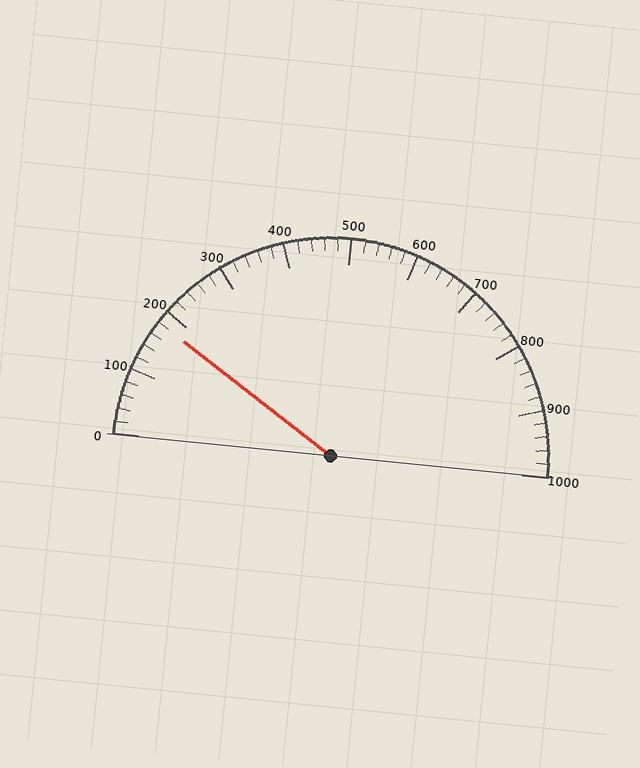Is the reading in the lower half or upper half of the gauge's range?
The reading is in the lower half of the range (0 to 1000).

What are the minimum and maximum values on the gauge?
The gauge ranges from 0 to 1000.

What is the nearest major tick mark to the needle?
The nearest major tick mark is 200.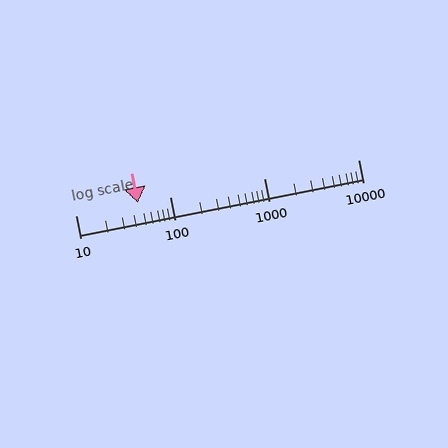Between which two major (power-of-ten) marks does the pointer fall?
The pointer is between 10 and 100.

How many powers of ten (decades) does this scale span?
The scale spans 3 decades, from 10 to 10000.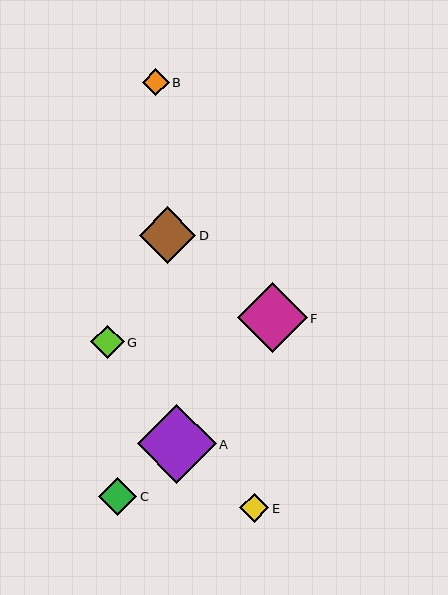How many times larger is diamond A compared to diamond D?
Diamond A is approximately 1.4 times the size of diamond D.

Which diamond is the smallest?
Diamond B is the smallest with a size of approximately 27 pixels.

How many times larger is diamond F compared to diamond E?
Diamond F is approximately 2.4 times the size of diamond E.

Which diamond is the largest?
Diamond A is the largest with a size of approximately 79 pixels.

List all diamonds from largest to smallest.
From largest to smallest: A, F, D, C, G, E, B.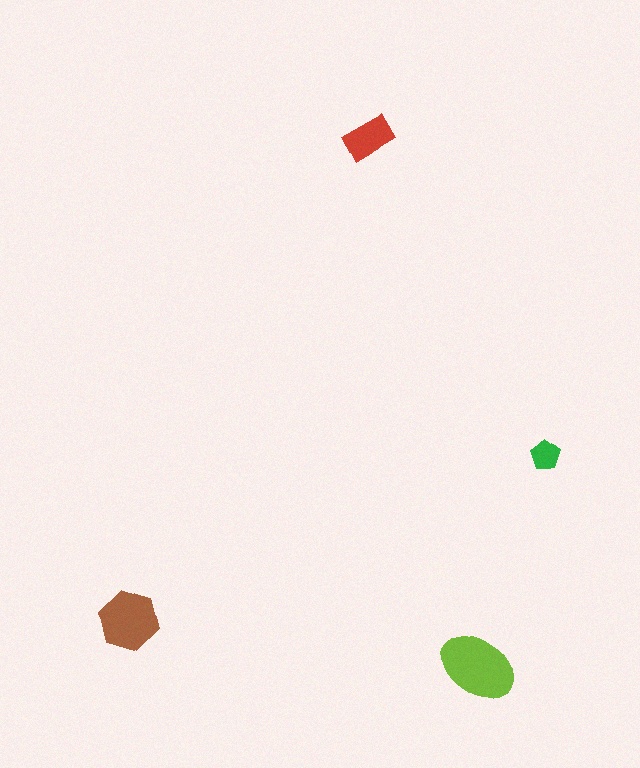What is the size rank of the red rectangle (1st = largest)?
3rd.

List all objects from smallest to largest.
The green pentagon, the red rectangle, the brown hexagon, the lime ellipse.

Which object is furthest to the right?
The green pentagon is rightmost.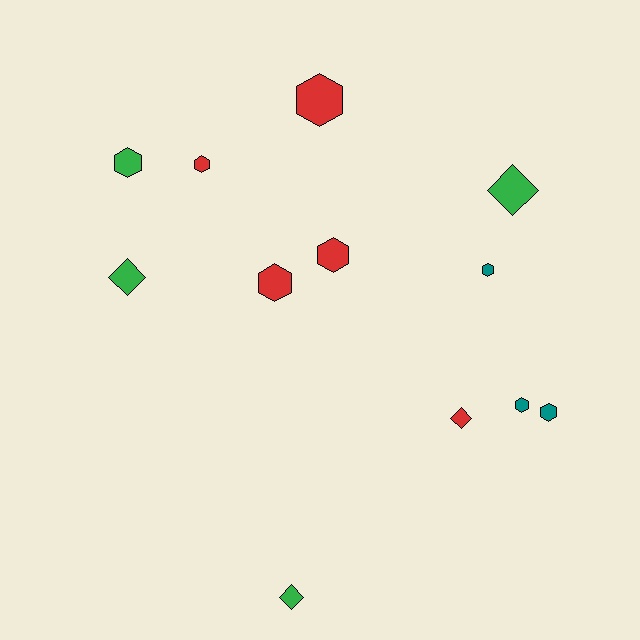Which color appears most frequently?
Red, with 5 objects.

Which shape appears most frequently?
Hexagon, with 8 objects.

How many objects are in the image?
There are 12 objects.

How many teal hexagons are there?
There are 3 teal hexagons.